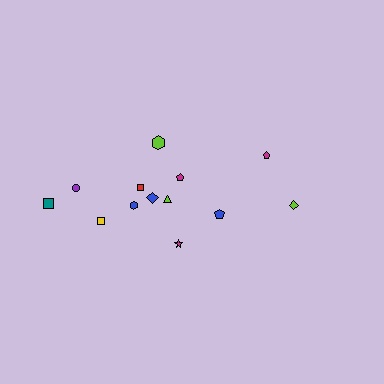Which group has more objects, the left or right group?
The left group.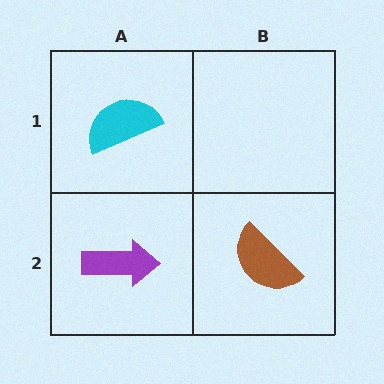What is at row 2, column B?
A brown semicircle.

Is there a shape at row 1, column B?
No, that cell is empty.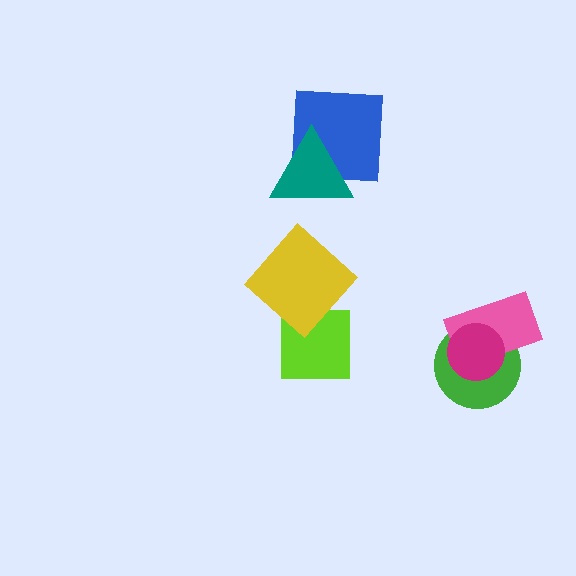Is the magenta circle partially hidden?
No, no other shape covers it.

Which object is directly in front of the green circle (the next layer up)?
The pink rectangle is directly in front of the green circle.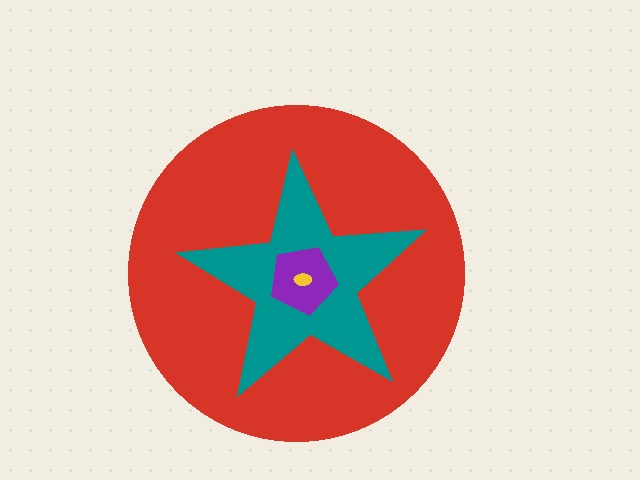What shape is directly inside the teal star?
The purple pentagon.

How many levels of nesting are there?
4.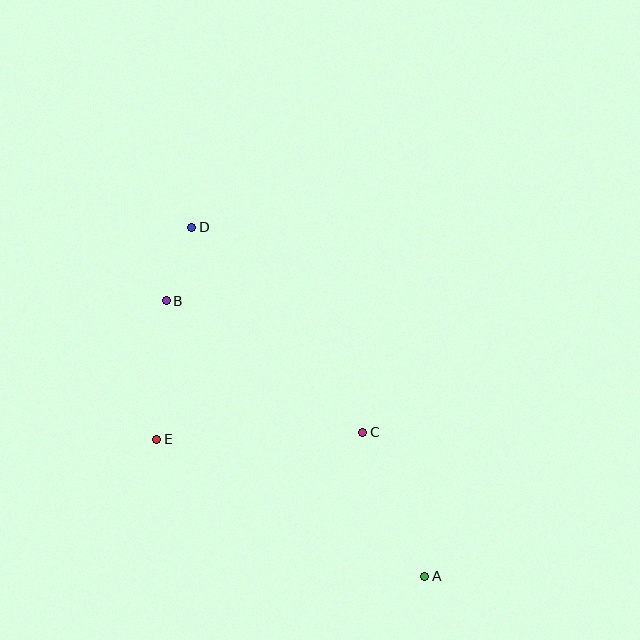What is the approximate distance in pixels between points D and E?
The distance between D and E is approximately 215 pixels.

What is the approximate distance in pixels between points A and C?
The distance between A and C is approximately 157 pixels.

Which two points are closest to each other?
Points B and D are closest to each other.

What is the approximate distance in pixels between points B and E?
The distance between B and E is approximately 138 pixels.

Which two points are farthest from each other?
Points A and D are farthest from each other.